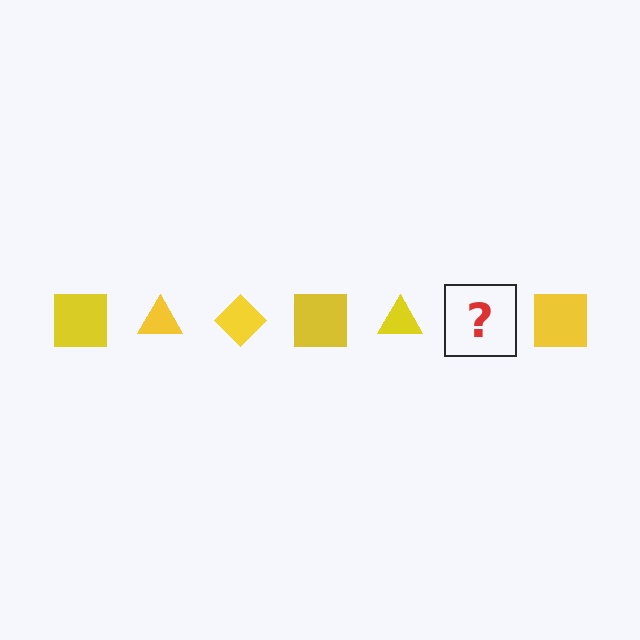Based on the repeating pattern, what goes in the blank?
The blank should be a yellow diamond.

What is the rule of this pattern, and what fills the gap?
The rule is that the pattern cycles through square, triangle, diamond shapes in yellow. The gap should be filled with a yellow diamond.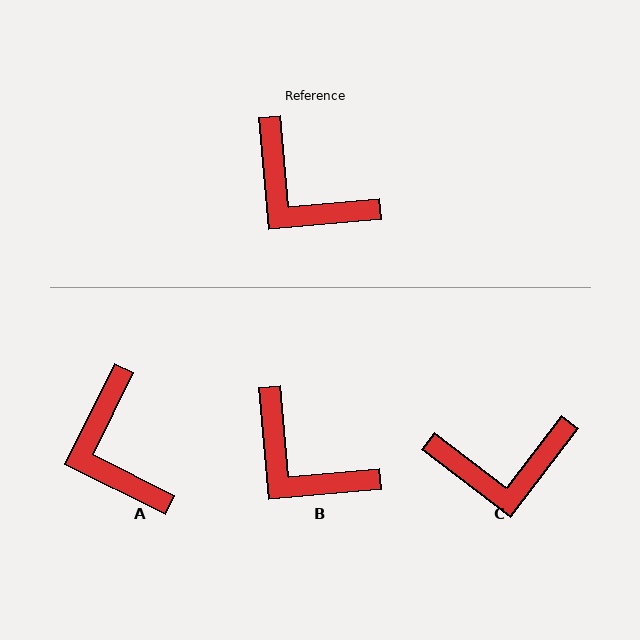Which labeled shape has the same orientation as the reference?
B.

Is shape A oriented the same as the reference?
No, it is off by about 32 degrees.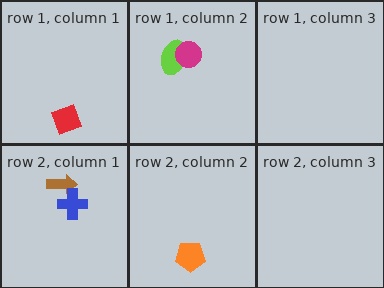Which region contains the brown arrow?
The row 2, column 1 region.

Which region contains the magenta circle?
The row 1, column 2 region.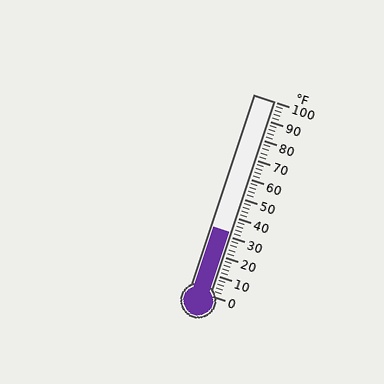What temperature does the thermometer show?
The thermometer shows approximately 32°F.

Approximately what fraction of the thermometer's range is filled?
The thermometer is filled to approximately 30% of its range.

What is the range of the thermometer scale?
The thermometer scale ranges from 0°F to 100°F.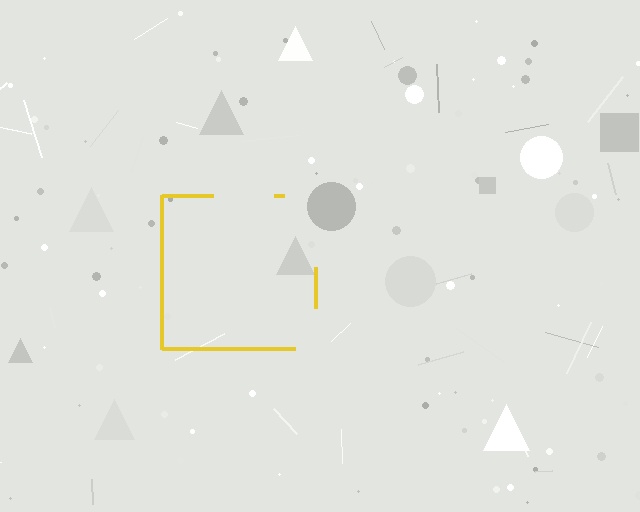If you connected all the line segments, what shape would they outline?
They would outline a square.